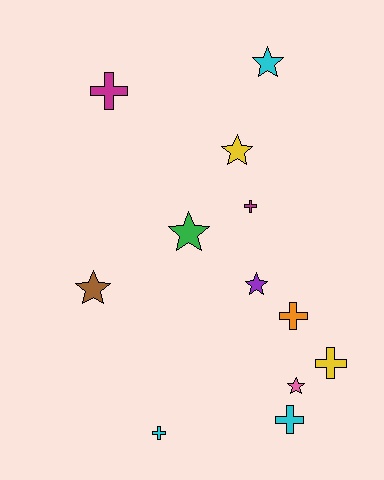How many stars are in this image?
There are 6 stars.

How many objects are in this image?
There are 12 objects.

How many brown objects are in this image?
There is 1 brown object.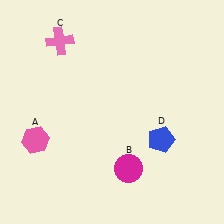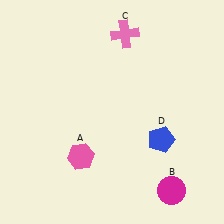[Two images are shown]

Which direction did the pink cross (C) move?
The pink cross (C) moved right.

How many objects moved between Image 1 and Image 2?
3 objects moved between the two images.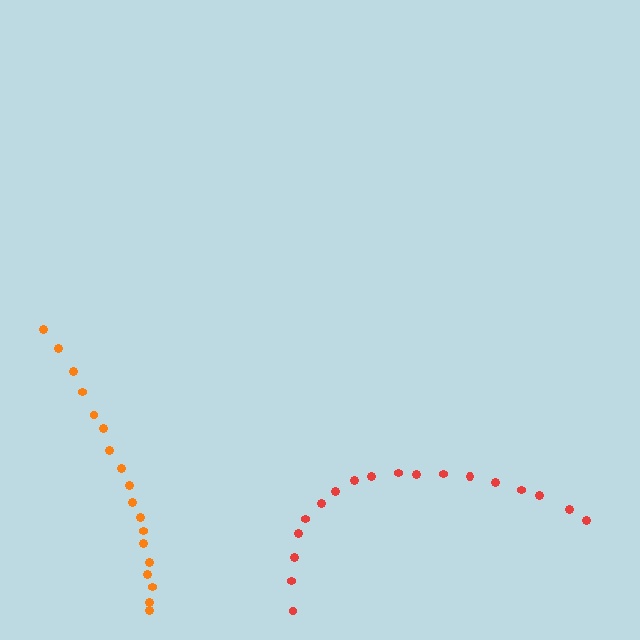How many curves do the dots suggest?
There are 2 distinct paths.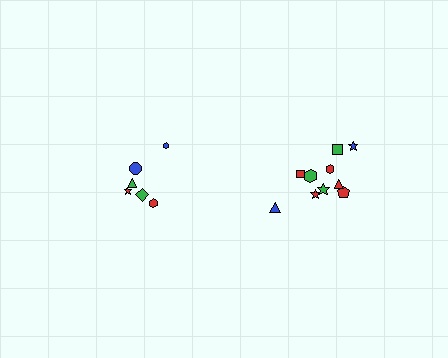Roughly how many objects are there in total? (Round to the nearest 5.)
Roughly 15 objects in total.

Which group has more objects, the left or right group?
The right group.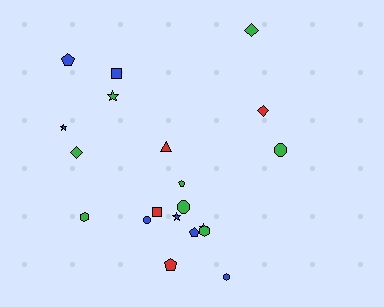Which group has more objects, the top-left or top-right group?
The top-left group.